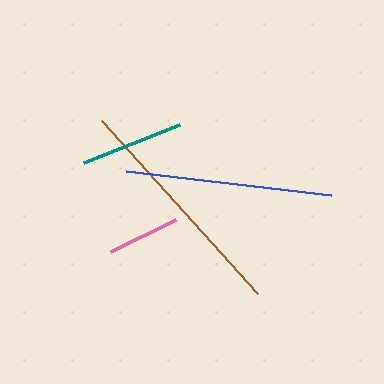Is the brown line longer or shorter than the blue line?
The brown line is longer than the blue line.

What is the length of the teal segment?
The teal segment is approximately 103 pixels long.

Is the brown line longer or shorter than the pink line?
The brown line is longer than the pink line.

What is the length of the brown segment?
The brown segment is approximately 233 pixels long.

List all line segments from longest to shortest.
From longest to shortest: brown, blue, teal, pink.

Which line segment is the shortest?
The pink line is the shortest at approximately 73 pixels.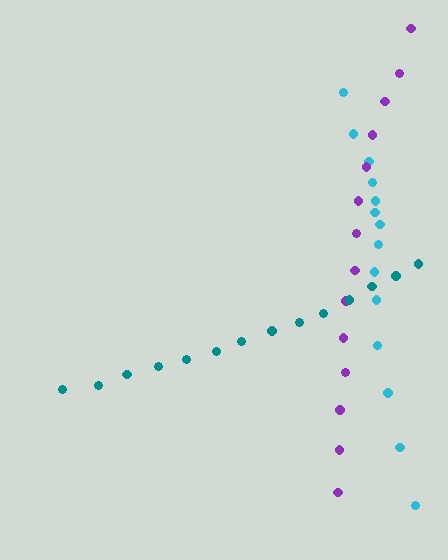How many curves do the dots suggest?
There are 3 distinct paths.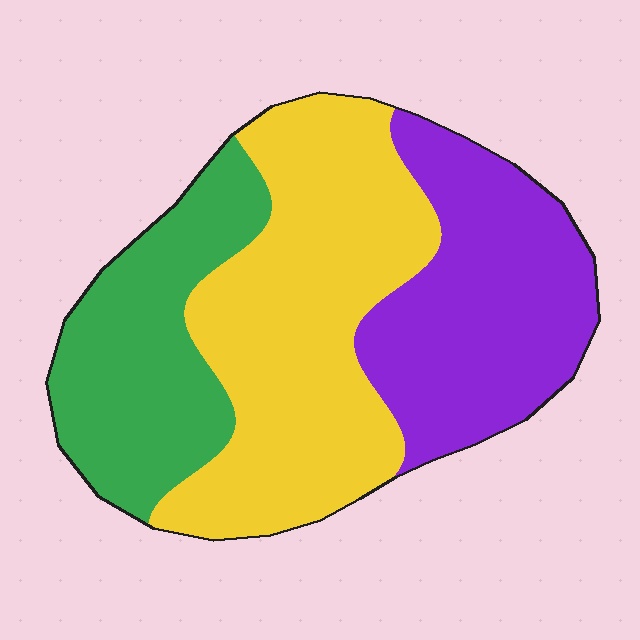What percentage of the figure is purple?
Purple takes up about one third (1/3) of the figure.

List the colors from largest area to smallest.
From largest to smallest: yellow, purple, green.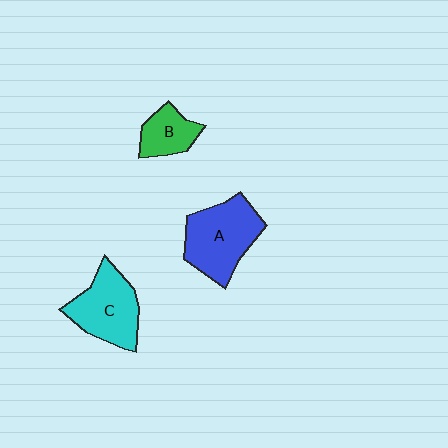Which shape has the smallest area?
Shape B (green).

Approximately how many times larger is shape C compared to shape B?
Approximately 1.8 times.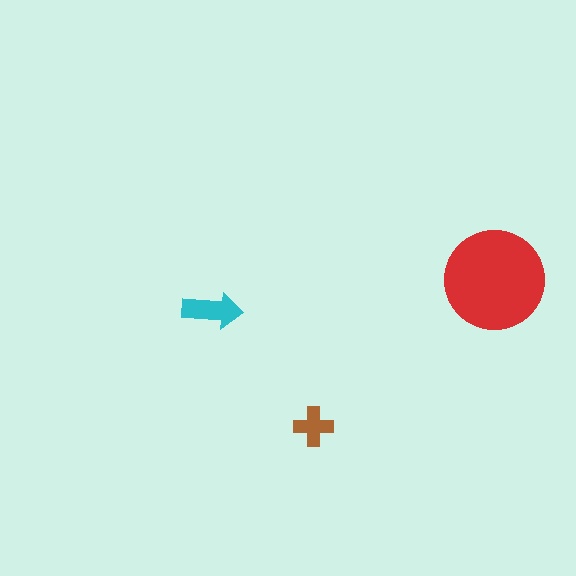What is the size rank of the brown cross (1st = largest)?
3rd.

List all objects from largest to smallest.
The red circle, the cyan arrow, the brown cross.